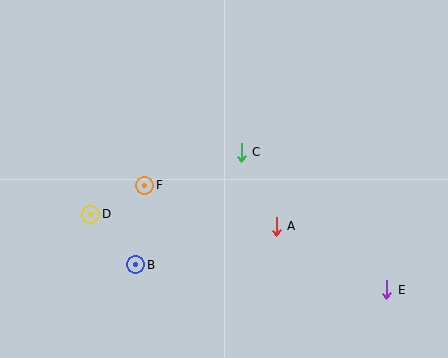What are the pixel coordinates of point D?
Point D is at (91, 214).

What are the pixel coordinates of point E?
Point E is at (387, 290).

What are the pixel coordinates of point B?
Point B is at (136, 265).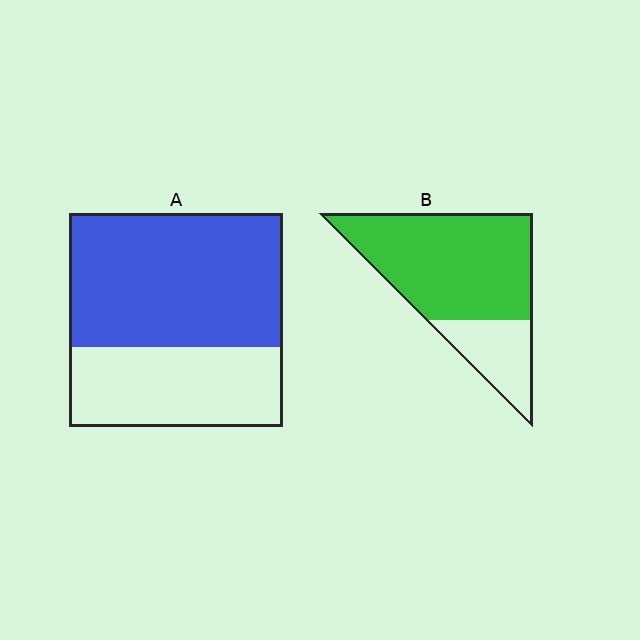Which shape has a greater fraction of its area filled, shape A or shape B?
Shape B.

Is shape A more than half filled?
Yes.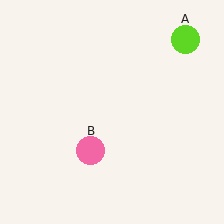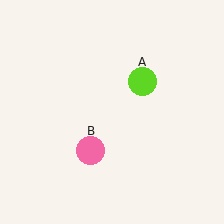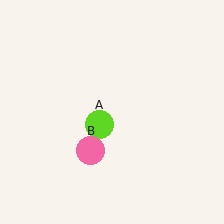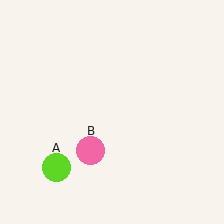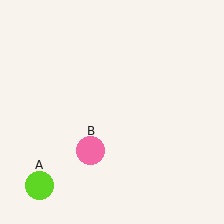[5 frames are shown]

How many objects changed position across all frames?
1 object changed position: lime circle (object A).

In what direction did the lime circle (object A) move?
The lime circle (object A) moved down and to the left.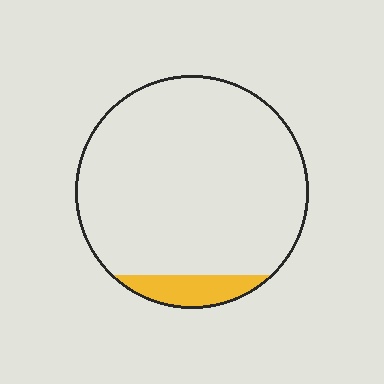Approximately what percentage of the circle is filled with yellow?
Approximately 10%.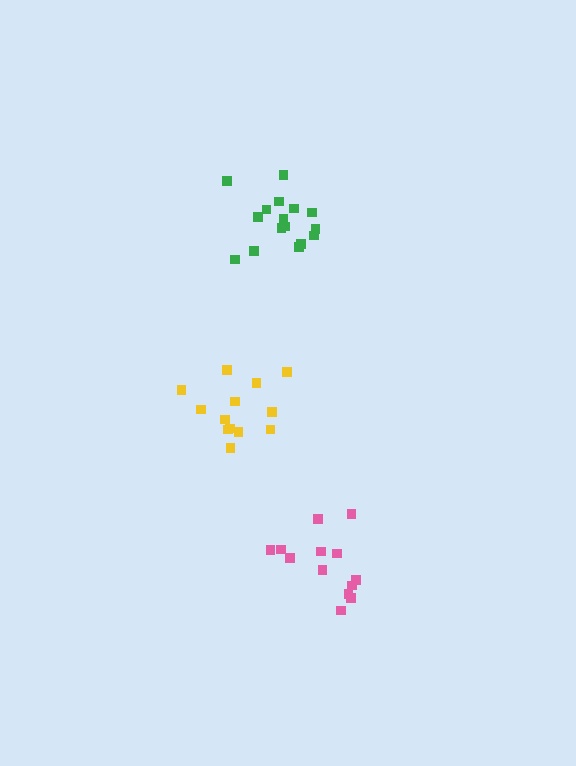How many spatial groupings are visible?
There are 3 spatial groupings.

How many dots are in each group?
Group 1: 13 dots, Group 2: 16 dots, Group 3: 13 dots (42 total).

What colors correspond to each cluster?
The clusters are colored: pink, green, yellow.